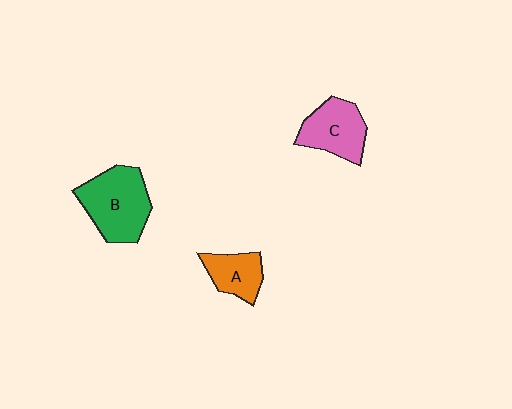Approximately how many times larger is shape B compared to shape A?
Approximately 1.9 times.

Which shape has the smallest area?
Shape A (orange).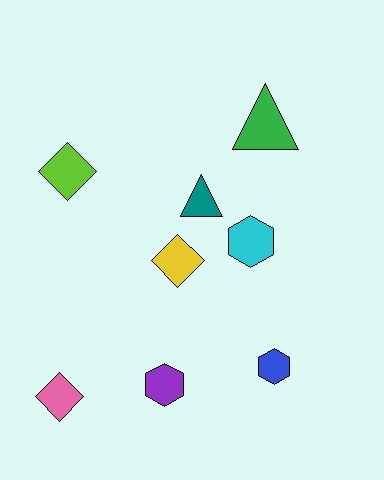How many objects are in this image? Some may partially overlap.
There are 8 objects.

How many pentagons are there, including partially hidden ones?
There are no pentagons.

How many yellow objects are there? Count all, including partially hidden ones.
There is 1 yellow object.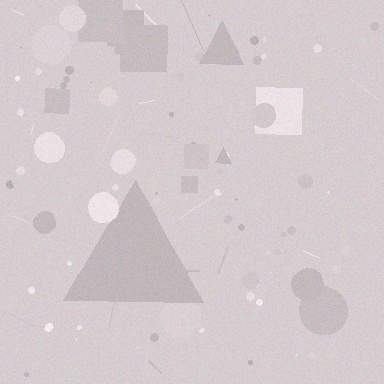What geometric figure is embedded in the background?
A triangle is embedded in the background.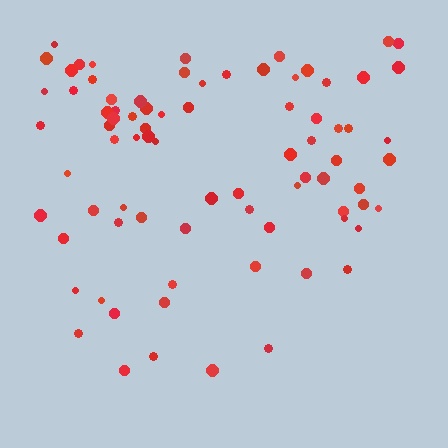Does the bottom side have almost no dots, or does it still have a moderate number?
Still a moderate number, just noticeably fewer than the top.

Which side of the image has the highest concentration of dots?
The top.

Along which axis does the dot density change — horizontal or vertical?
Vertical.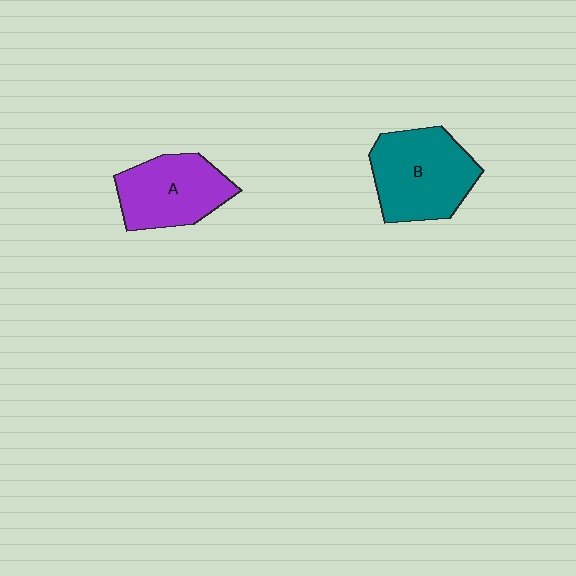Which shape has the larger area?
Shape B (teal).